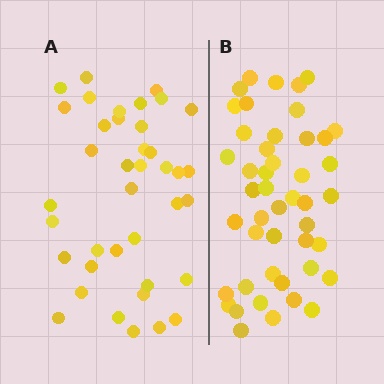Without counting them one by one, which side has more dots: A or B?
Region B (the right region) has more dots.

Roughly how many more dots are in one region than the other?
Region B has roughly 8 or so more dots than region A.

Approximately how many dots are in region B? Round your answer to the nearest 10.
About 50 dots. (The exact count is 46, which rounds to 50.)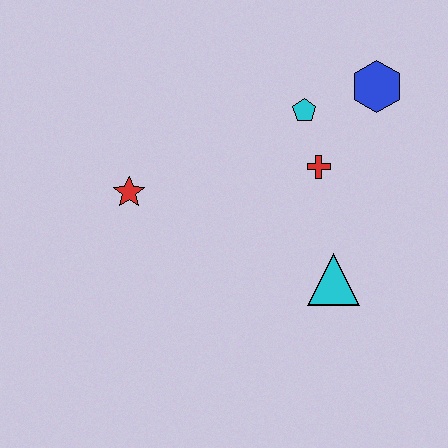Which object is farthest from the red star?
The blue hexagon is farthest from the red star.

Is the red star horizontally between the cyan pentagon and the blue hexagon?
No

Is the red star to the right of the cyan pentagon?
No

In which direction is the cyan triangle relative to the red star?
The cyan triangle is to the right of the red star.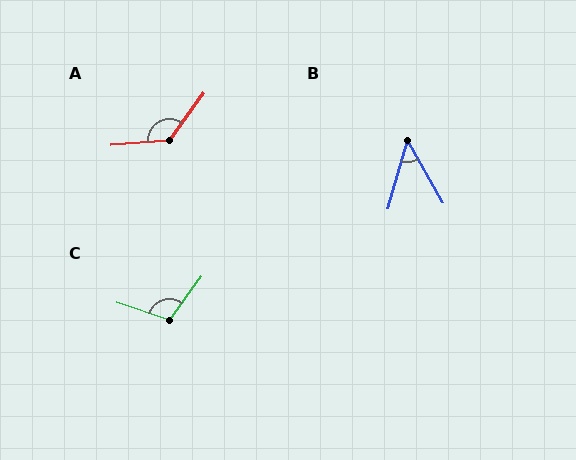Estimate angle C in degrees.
Approximately 107 degrees.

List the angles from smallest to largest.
B (46°), C (107°), A (130°).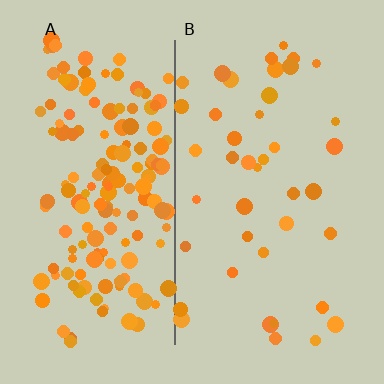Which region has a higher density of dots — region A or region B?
A (the left).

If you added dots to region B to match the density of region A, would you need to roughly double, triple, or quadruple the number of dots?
Approximately quadruple.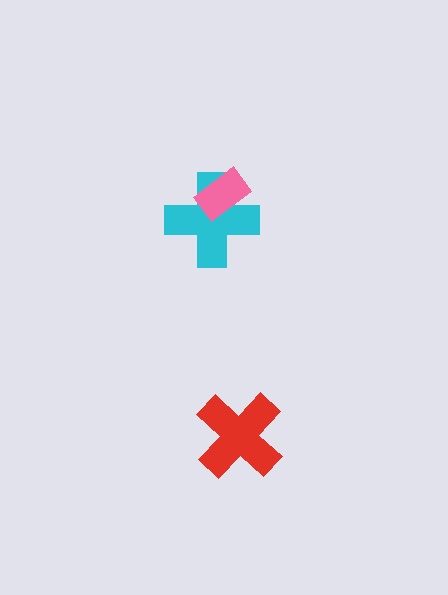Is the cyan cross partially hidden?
Yes, it is partially covered by another shape.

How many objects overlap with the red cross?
0 objects overlap with the red cross.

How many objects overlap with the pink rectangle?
1 object overlaps with the pink rectangle.